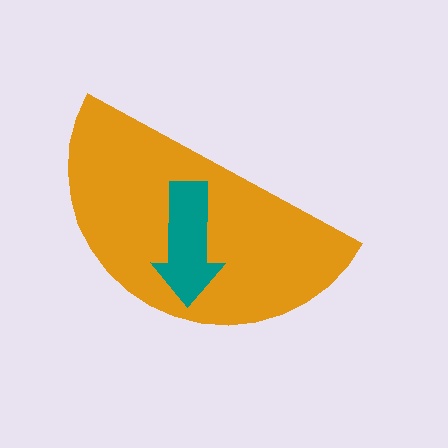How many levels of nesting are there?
2.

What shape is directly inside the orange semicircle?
The teal arrow.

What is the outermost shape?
The orange semicircle.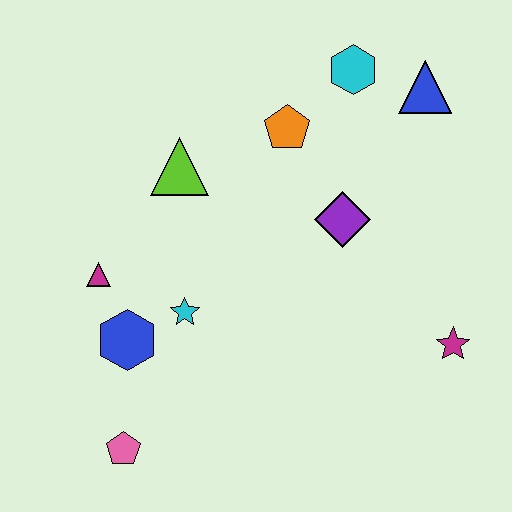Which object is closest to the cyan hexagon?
The blue triangle is closest to the cyan hexagon.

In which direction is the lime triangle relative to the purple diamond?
The lime triangle is to the left of the purple diamond.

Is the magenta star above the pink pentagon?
Yes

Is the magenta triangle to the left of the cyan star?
Yes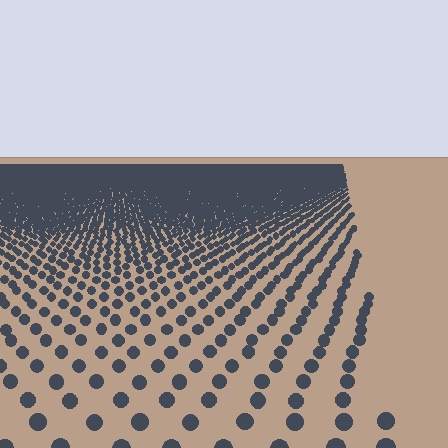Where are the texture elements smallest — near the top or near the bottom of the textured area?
Near the top.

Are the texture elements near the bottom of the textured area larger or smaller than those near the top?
Larger. Near the bottom, elements are closer to the viewer and appear at a bigger on-screen size.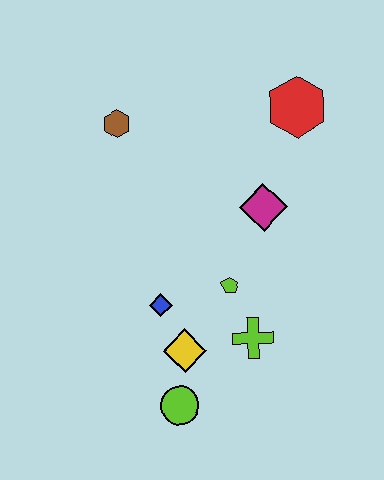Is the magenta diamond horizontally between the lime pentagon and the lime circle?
No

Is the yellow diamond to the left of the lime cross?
Yes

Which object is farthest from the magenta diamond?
The lime circle is farthest from the magenta diamond.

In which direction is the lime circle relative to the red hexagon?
The lime circle is below the red hexagon.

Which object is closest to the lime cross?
The lime pentagon is closest to the lime cross.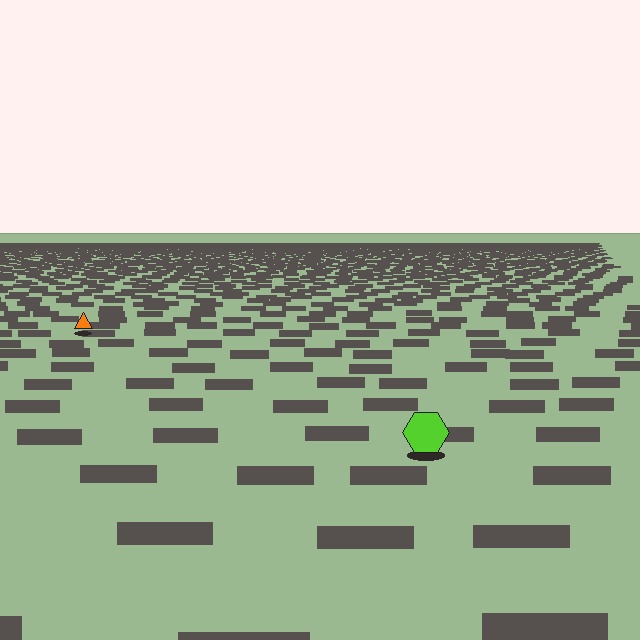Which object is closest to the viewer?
The lime hexagon is closest. The texture marks near it are larger and more spread out.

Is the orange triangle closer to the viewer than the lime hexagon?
No. The lime hexagon is closer — you can tell from the texture gradient: the ground texture is coarser near it.